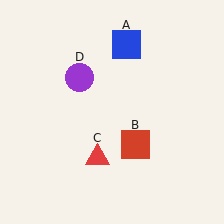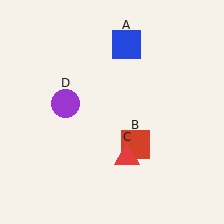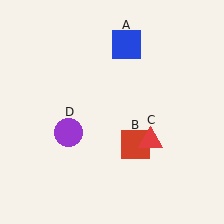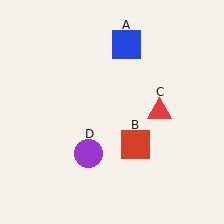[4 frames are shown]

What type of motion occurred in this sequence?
The red triangle (object C), purple circle (object D) rotated counterclockwise around the center of the scene.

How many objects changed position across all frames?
2 objects changed position: red triangle (object C), purple circle (object D).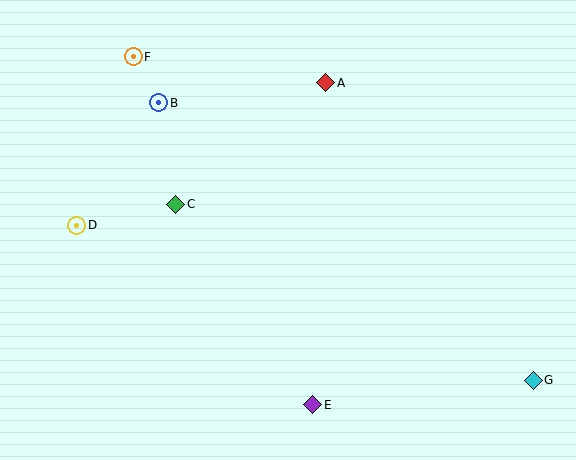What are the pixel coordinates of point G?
Point G is at (533, 380).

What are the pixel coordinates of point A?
Point A is at (326, 83).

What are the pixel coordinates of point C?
Point C is at (176, 204).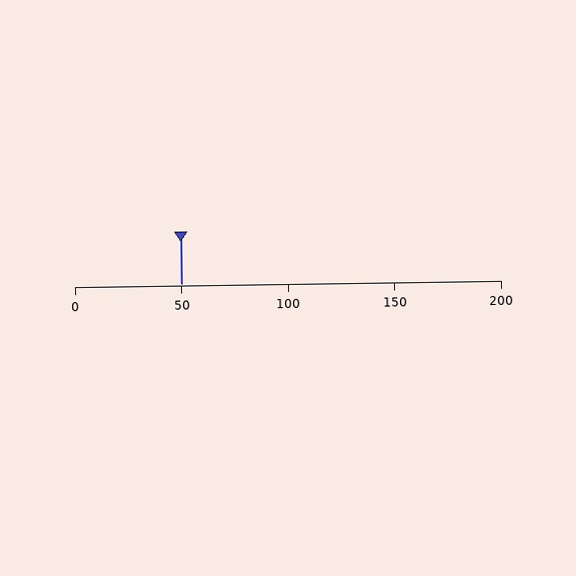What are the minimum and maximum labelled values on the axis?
The axis runs from 0 to 200.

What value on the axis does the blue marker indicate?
The marker indicates approximately 50.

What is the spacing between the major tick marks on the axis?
The major ticks are spaced 50 apart.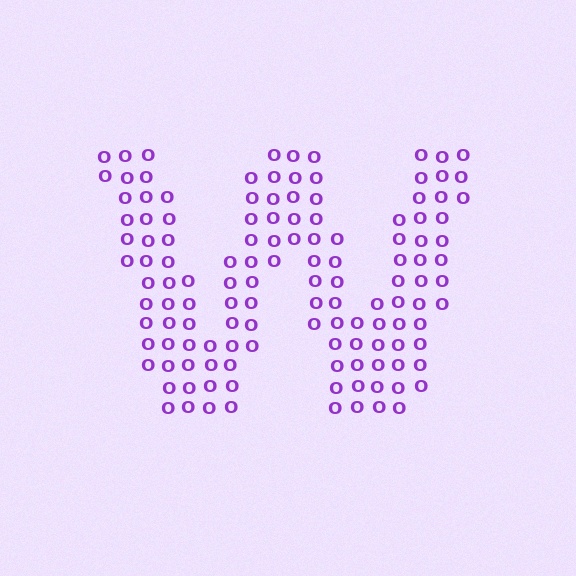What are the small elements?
The small elements are letter O's.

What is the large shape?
The large shape is the letter W.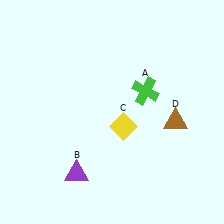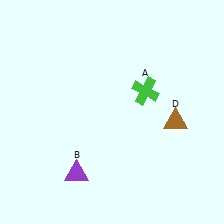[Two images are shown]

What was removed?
The yellow diamond (C) was removed in Image 2.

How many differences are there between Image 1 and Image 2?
There is 1 difference between the two images.